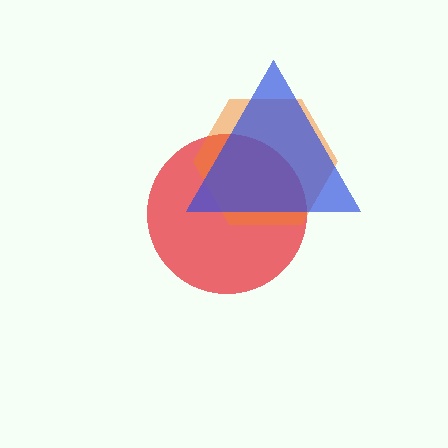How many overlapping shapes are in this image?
There are 3 overlapping shapes in the image.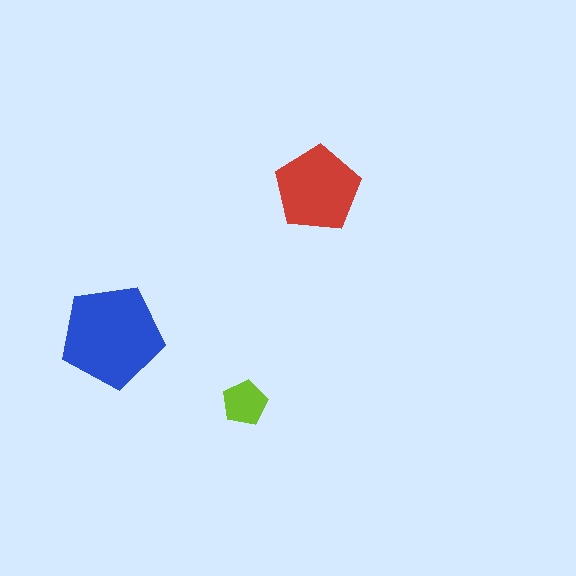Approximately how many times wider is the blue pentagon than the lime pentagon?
About 2.5 times wider.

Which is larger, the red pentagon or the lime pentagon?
The red one.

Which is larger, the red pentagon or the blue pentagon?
The blue one.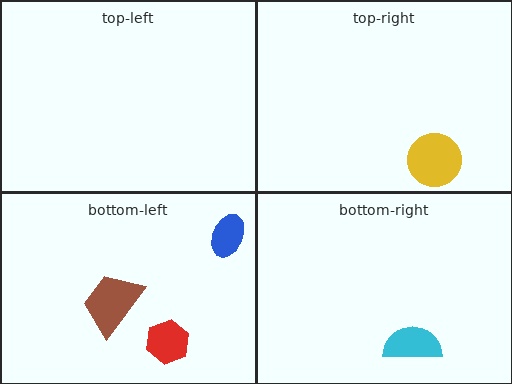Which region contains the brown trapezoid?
The bottom-left region.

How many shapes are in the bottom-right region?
1.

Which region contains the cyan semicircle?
The bottom-right region.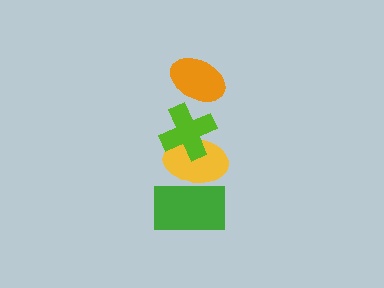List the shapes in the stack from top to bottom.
From top to bottom: the orange ellipse, the lime cross, the yellow ellipse, the green rectangle.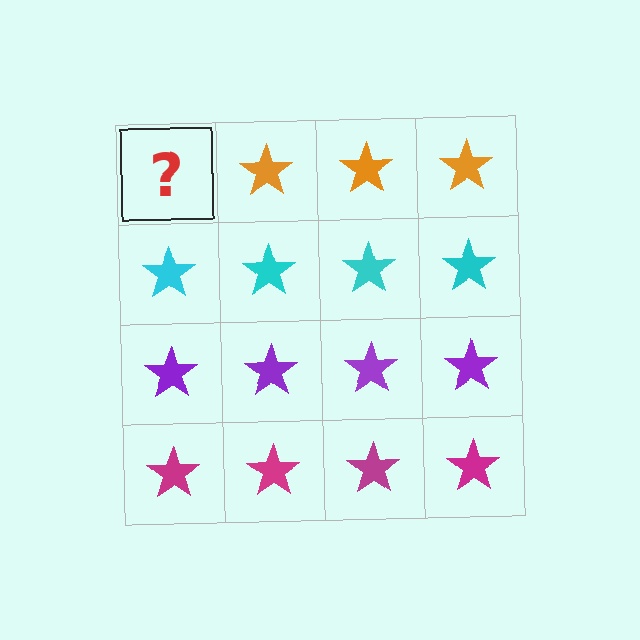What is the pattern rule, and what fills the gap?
The rule is that each row has a consistent color. The gap should be filled with an orange star.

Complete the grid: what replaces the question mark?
The question mark should be replaced with an orange star.